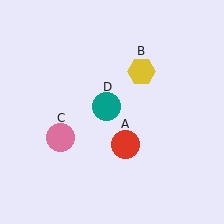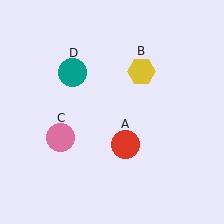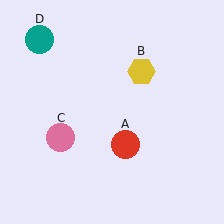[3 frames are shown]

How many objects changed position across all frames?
1 object changed position: teal circle (object D).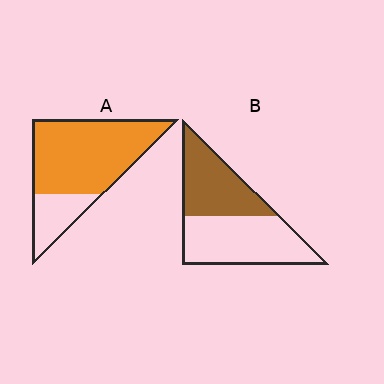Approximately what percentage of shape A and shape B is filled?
A is approximately 75% and B is approximately 45%.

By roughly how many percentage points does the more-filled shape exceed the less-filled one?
By roughly 30 percentage points (A over B).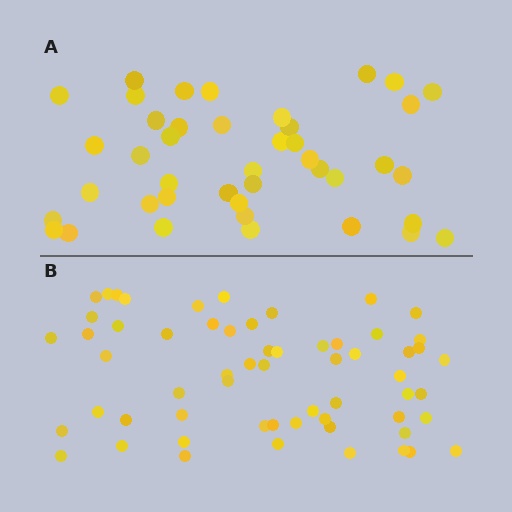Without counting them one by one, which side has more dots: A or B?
Region B (the bottom region) has more dots.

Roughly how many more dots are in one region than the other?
Region B has approximately 20 more dots than region A.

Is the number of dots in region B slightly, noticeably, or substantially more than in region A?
Region B has noticeably more, but not dramatically so. The ratio is roughly 1.4 to 1.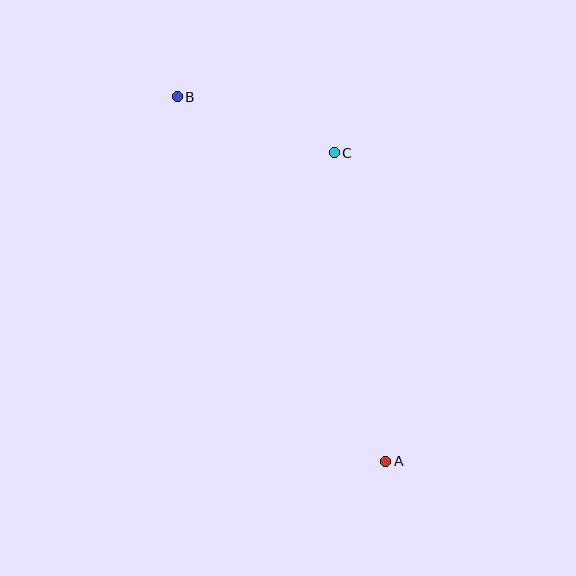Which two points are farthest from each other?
Points A and B are farthest from each other.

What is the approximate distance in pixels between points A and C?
The distance between A and C is approximately 313 pixels.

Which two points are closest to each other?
Points B and C are closest to each other.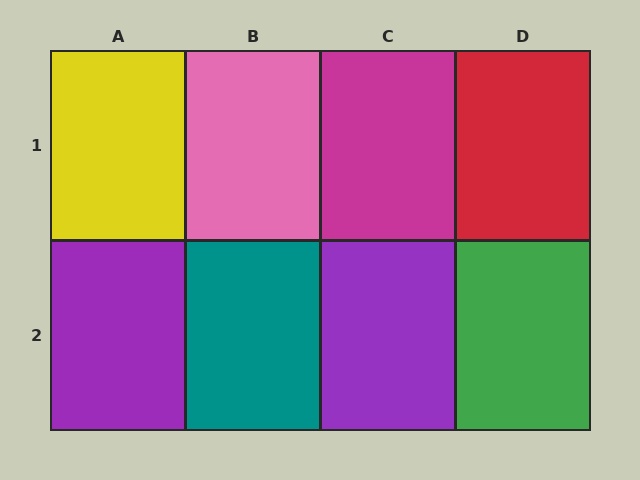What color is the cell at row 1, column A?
Yellow.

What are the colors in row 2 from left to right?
Purple, teal, purple, green.